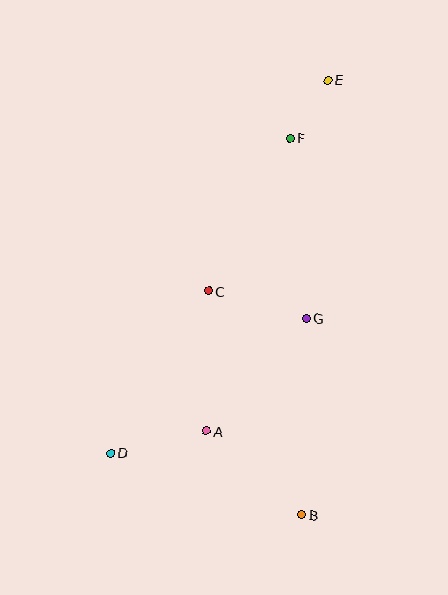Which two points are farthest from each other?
Points B and E are farthest from each other.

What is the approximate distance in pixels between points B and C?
The distance between B and C is approximately 242 pixels.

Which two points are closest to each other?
Points E and F are closest to each other.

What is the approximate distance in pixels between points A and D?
The distance between A and D is approximately 98 pixels.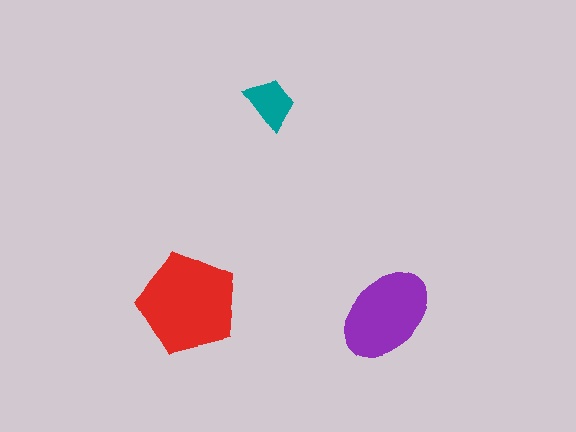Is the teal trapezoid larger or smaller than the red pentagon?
Smaller.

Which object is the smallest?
The teal trapezoid.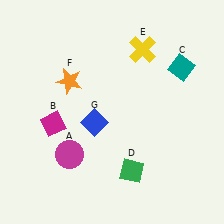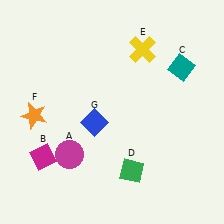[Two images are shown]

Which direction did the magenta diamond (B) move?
The magenta diamond (B) moved down.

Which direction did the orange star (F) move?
The orange star (F) moved left.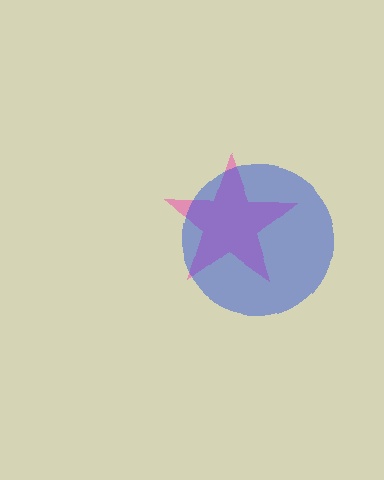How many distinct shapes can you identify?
There are 2 distinct shapes: a pink star, a blue circle.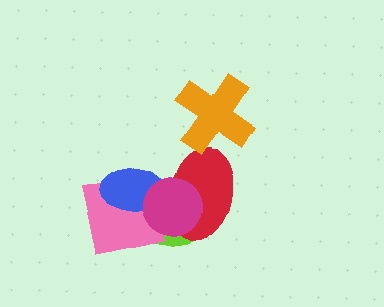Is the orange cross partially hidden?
No, no other shape covers it.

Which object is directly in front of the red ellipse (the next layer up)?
The pink square is directly in front of the red ellipse.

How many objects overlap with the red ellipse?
4 objects overlap with the red ellipse.